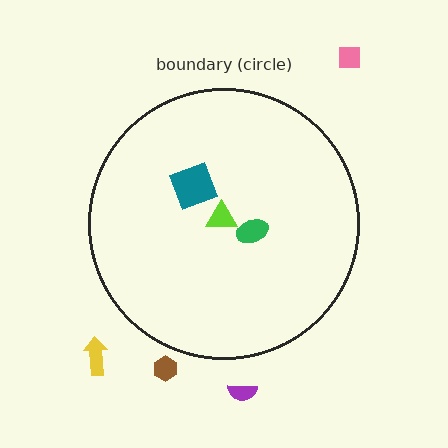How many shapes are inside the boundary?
3 inside, 4 outside.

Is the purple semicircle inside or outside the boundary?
Outside.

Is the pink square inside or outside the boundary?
Outside.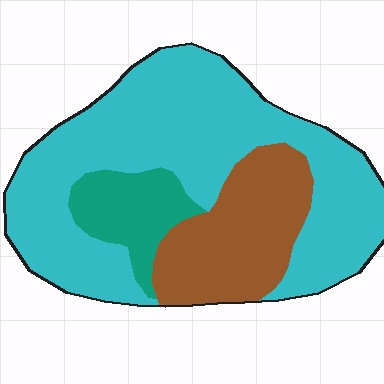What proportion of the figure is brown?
Brown covers 24% of the figure.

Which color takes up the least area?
Teal, at roughly 10%.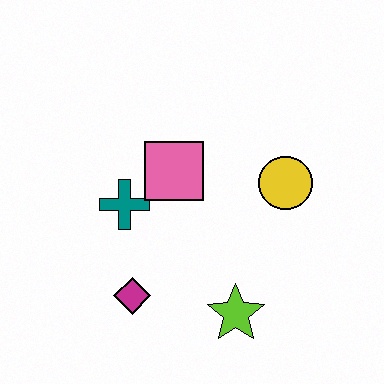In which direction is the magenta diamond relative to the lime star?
The magenta diamond is to the left of the lime star.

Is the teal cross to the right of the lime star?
No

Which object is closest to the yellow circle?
The pink square is closest to the yellow circle.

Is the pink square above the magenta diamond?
Yes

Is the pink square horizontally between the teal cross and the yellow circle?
Yes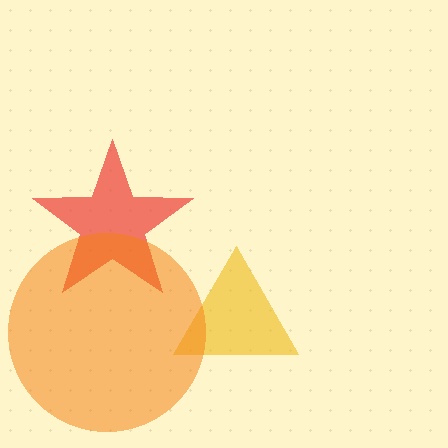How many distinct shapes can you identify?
There are 3 distinct shapes: a yellow triangle, a red star, an orange circle.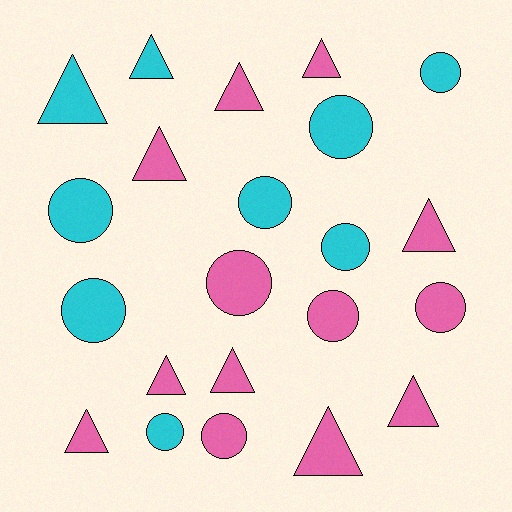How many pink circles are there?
There are 4 pink circles.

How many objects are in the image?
There are 22 objects.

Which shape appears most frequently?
Circle, with 11 objects.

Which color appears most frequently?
Pink, with 13 objects.